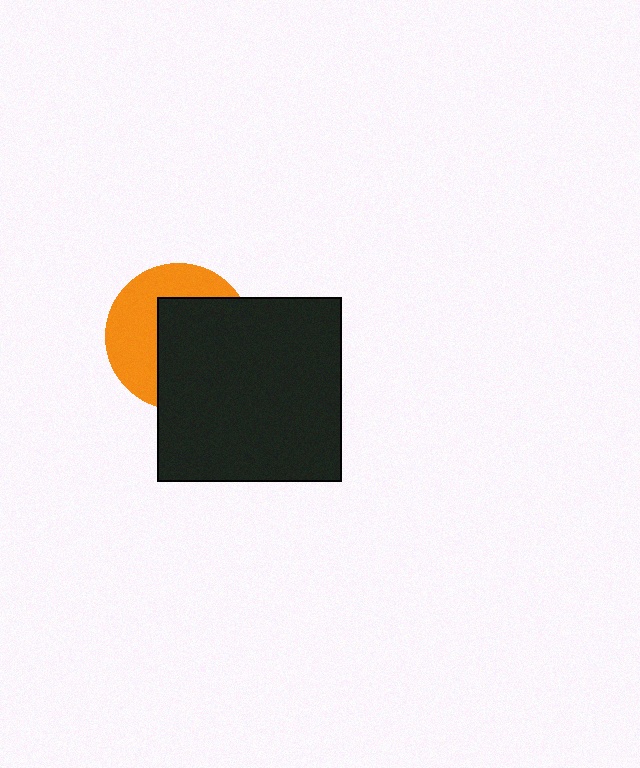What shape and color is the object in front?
The object in front is a black square.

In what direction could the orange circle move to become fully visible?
The orange circle could move left. That would shift it out from behind the black square entirely.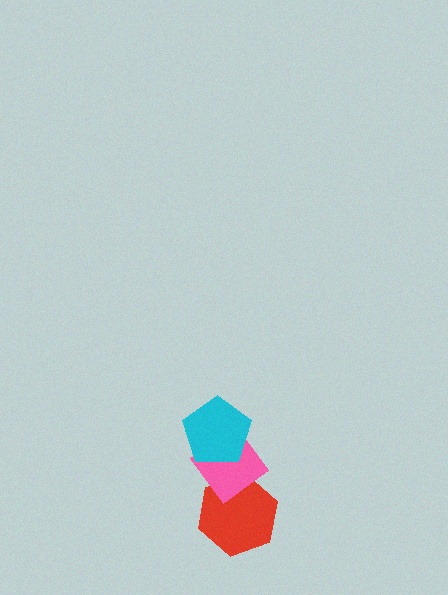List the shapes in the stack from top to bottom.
From top to bottom: the cyan pentagon, the pink diamond, the red hexagon.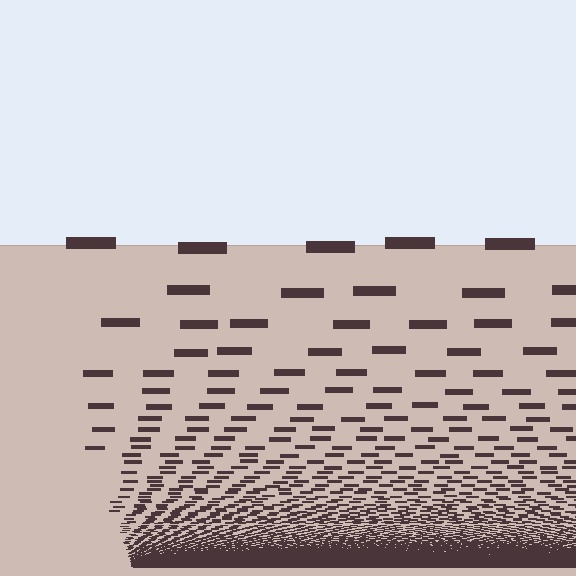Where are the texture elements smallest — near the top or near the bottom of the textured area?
Near the bottom.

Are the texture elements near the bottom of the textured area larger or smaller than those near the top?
Smaller. The gradient is inverted — elements near the bottom are smaller and denser.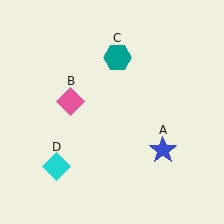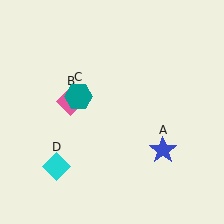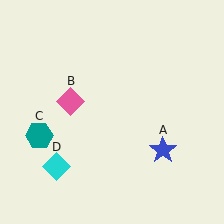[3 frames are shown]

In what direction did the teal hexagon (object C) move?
The teal hexagon (object C) moved down and to the left.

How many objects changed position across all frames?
1 object changed position: teal hexagon (object C).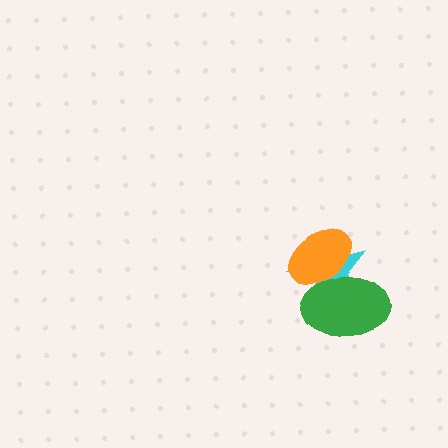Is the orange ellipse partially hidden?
Yes, it is partially covered by another shape.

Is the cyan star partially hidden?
Yes, it is partially covered by another shape.